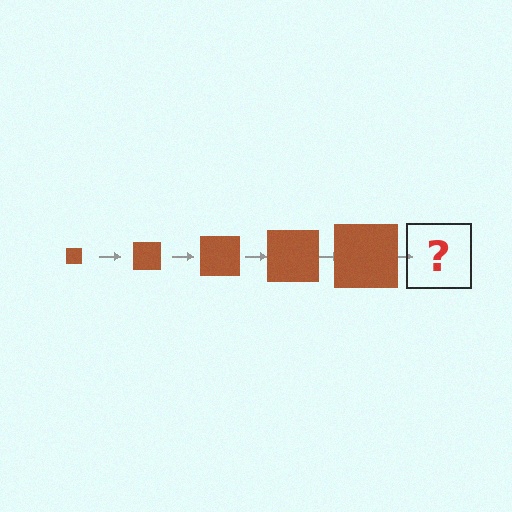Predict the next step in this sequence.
The next step is a brown square, larger than the previous one.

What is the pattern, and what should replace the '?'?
The pattern is that the square gets progressively larger each step. The '?' should be a brown square, larger than the previous one.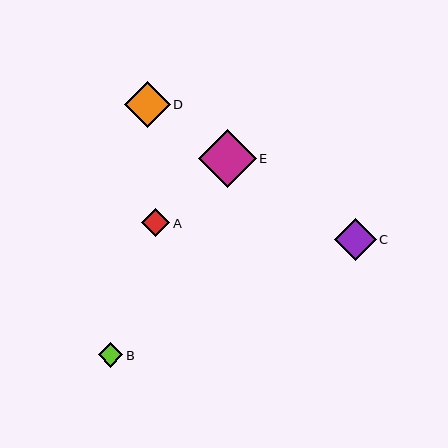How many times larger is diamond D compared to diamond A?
Diamond D is approximately 1.6 times the size of diamond A.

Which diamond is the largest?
Diamond E is the largest with a size of approximately 57 pixels.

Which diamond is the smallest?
Diamond B is the smallest with a size of approximately 25 pixels.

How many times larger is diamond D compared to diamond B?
Diamond D is approximately 1.8 times the size of diamond B.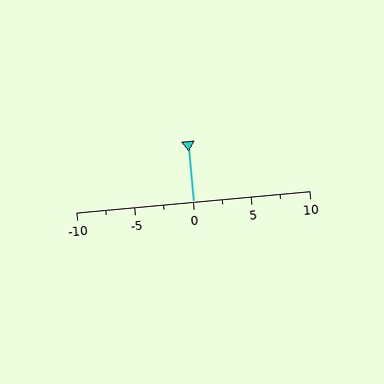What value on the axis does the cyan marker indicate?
The marker indicates approximately 0.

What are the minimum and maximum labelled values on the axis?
The axis runs from -10 to 10.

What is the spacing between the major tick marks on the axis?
The major ticks are spaced 5 apart.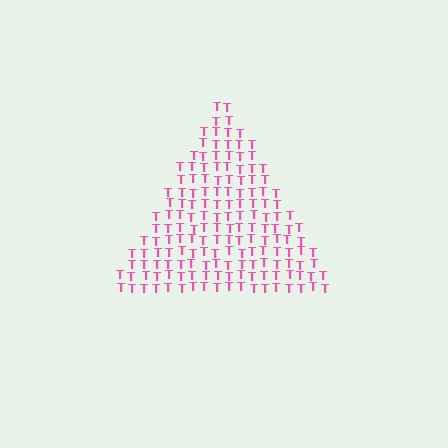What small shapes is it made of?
It is made of small letter T's.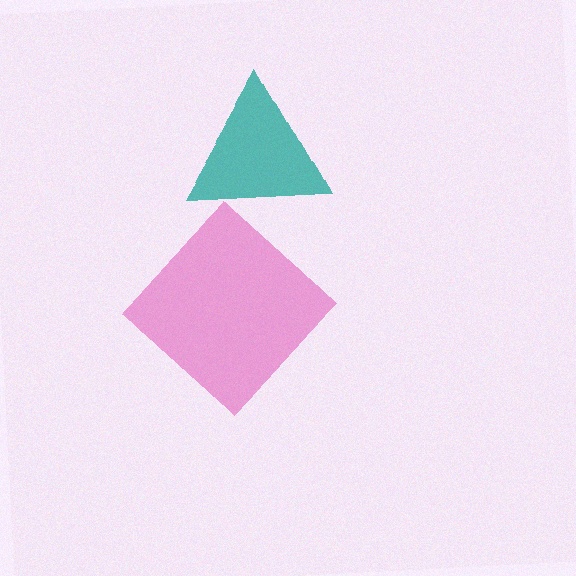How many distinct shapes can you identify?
There are 2 distinct shapes: a magenta diamond, a teal triangle.